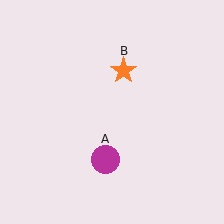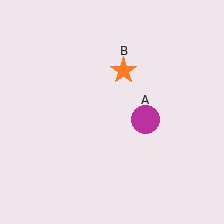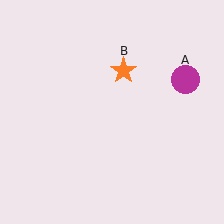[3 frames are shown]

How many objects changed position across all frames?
1 object changed position: magenta circle (object A).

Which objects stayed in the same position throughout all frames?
Orange star (object B) remained stationary.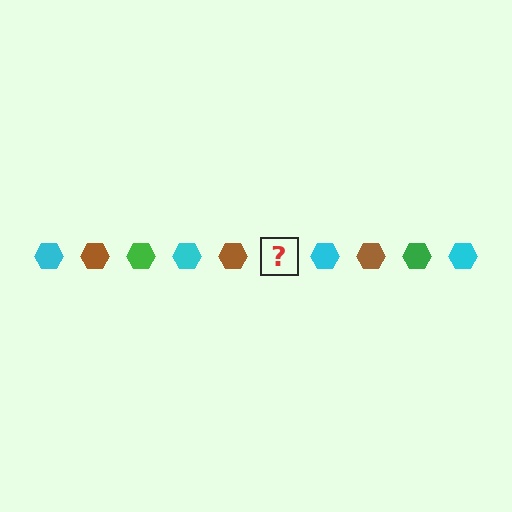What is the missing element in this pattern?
The missing element is a green hexagon.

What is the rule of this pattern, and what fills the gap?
The rule is that the pattern cycles through cyan, brown, green hexagons. The gap should be filled with a green hexagon.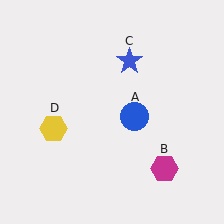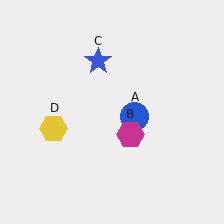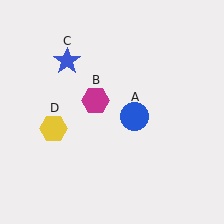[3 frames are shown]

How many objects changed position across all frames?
2 objects changed position: magenta hexagon (object B), blue star (object C).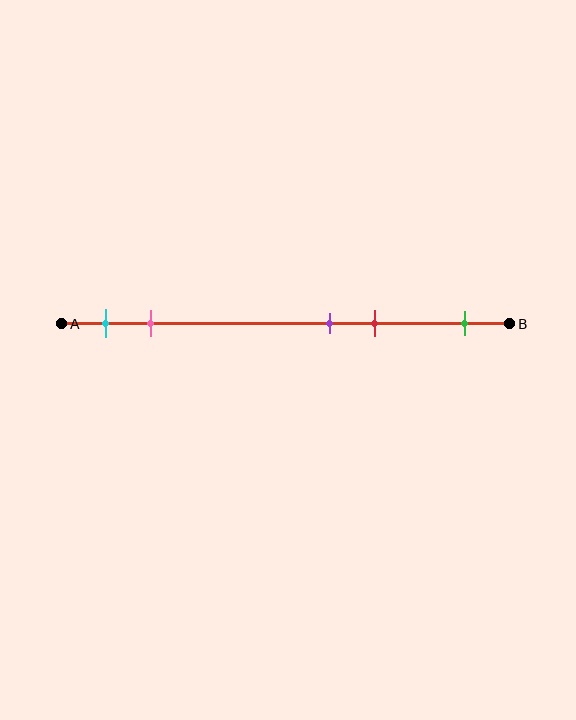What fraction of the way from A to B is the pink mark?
The pink mark is approximately 20% (0.2) of the way from A to B.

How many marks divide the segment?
There are 5 marks dividing the segment.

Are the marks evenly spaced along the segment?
No, the marks are not evenly spaced.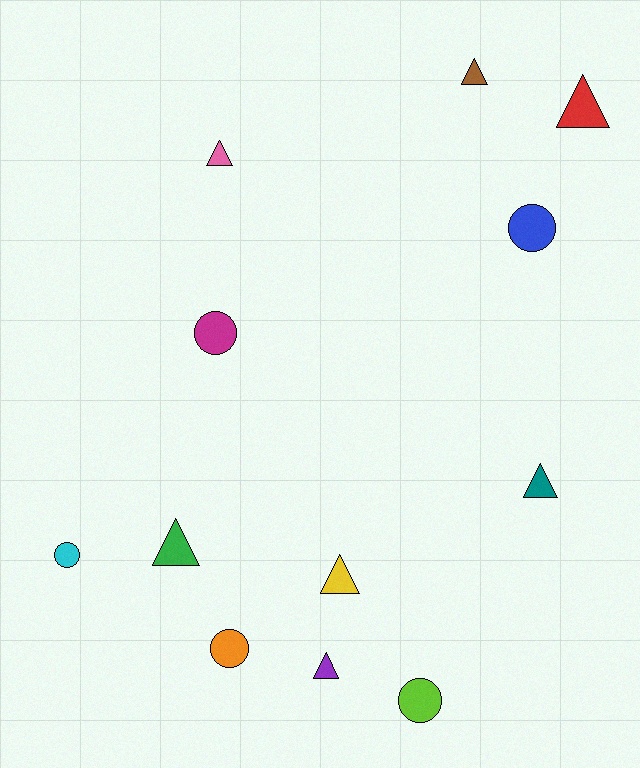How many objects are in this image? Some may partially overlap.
There are 12 objects.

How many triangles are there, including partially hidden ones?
There are 7 triangles.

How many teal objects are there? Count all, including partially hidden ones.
There is 1 teal object.